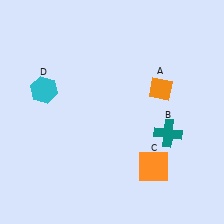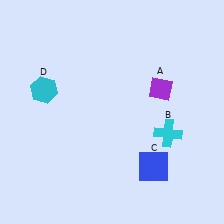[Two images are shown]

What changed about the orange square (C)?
In Image 1, C is orange. In Image 2, it changed to blue.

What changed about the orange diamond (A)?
In Image 1, A is orange. In Image 2, it changed to purple.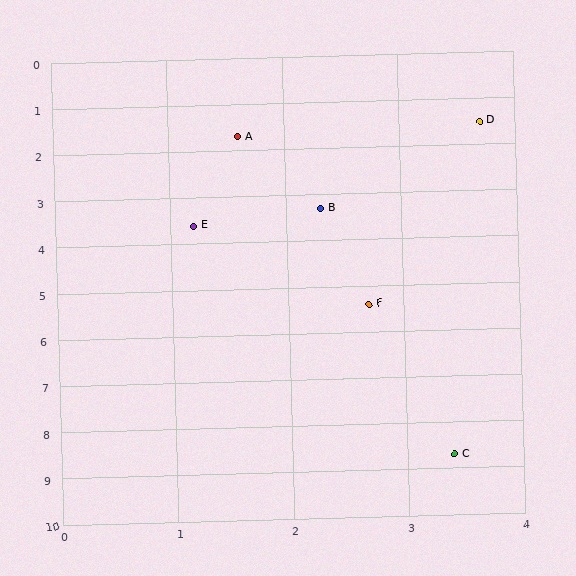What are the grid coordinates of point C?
Point C is at approximately (3.4, 8.7).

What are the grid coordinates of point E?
Point E is at approximately (1.2, 3.6).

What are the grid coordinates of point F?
Point F is at approximately (2.7, 5.4).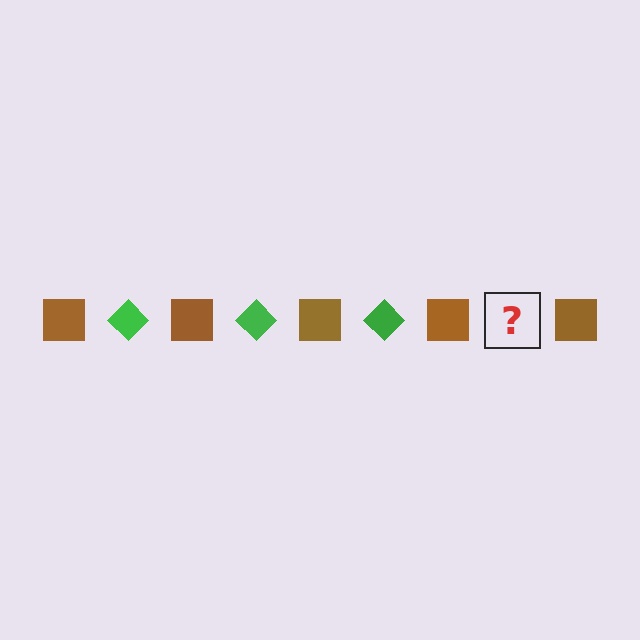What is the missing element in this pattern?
The missing element is a green diamond.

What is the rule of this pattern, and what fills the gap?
The rule is that the pattern alternates between brown square and green diamond. The gap should be filled with a green diamond.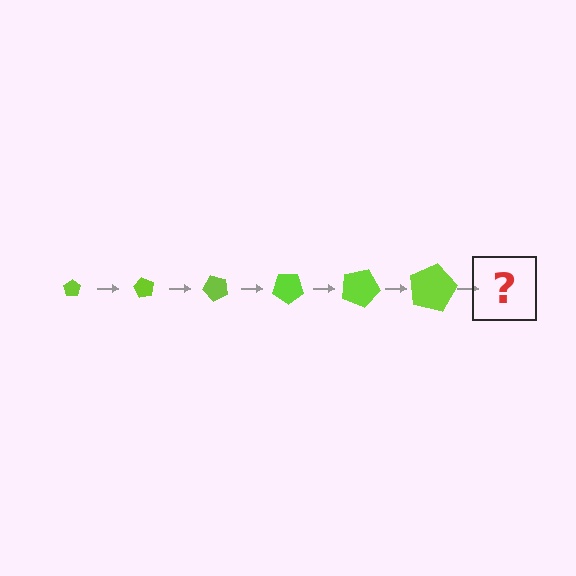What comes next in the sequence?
The next element should be a pentagon, larger than the previous one and rotated 360 degrees from the start.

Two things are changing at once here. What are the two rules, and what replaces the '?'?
The two rules are that the pentagon grows larger each step and it rotates 60 degrees each step. The '?' should be a pentagon, larger than the previous one and rotated 360 degrees from the start.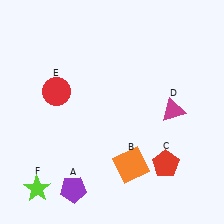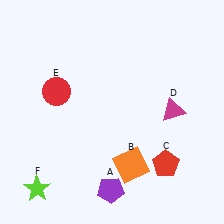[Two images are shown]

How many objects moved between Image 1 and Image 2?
1 object moved between the two images.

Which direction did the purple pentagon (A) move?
The purple pentagon (A) moved right.